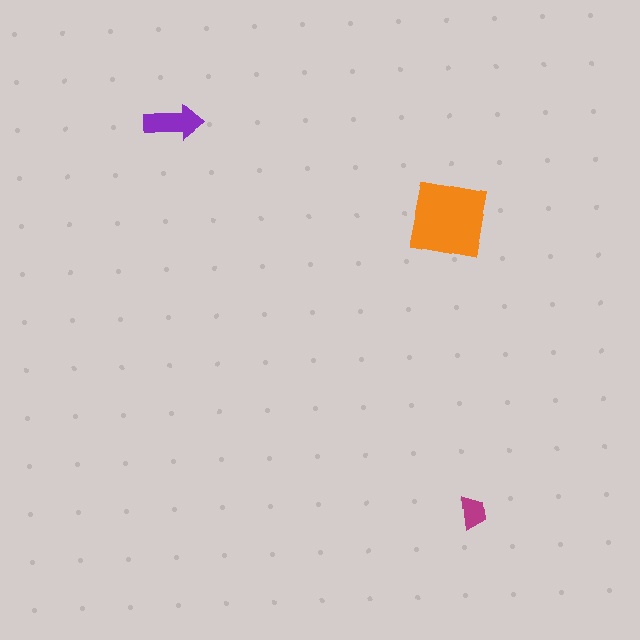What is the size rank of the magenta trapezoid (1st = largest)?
3rd.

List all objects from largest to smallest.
The orange square, the purple arrow, the magenta trapezoid.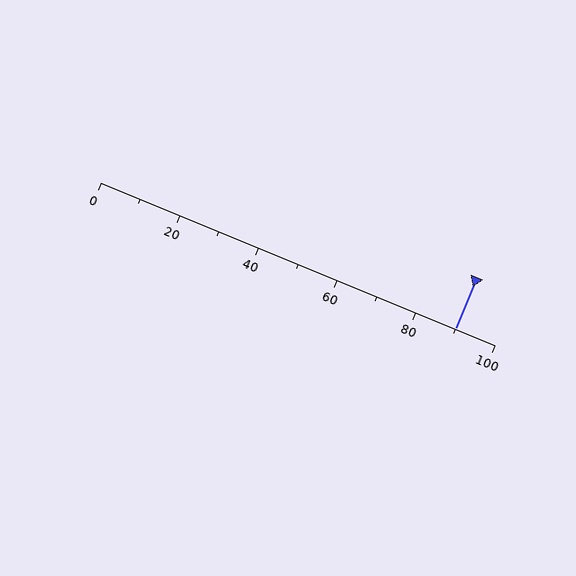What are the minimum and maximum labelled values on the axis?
The axis runs from 0 to 100.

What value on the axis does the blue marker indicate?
The marker indicates approximately 90.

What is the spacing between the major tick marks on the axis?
The major ticks are spaced 20 apart.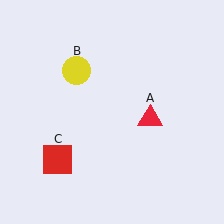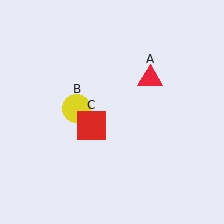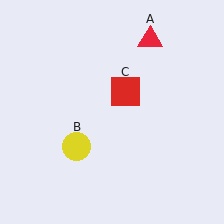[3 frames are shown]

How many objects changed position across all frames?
3 objects changed position: red triangle (object A), yellow circle (object B), red square (object C).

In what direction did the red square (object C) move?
The red square (object C) moved up and to the right.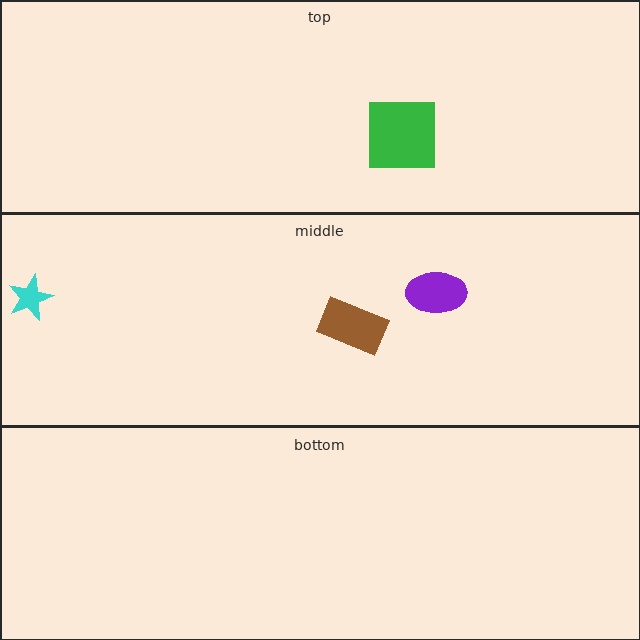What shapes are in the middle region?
The purple ellipse, the brown rectangle, the cyan star.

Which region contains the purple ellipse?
The middle region.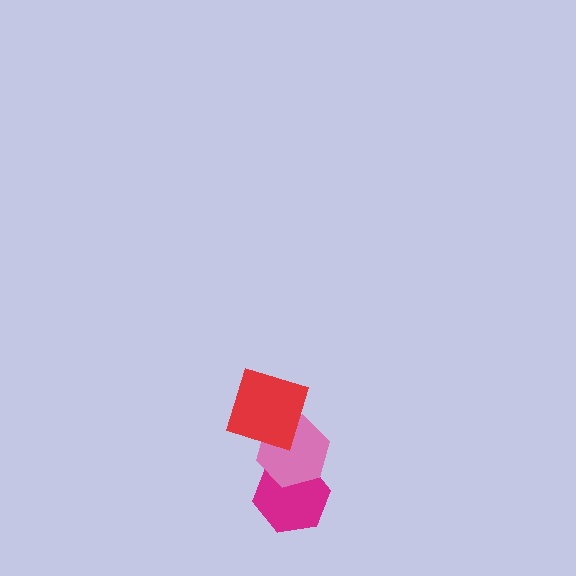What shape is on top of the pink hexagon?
The red square is on top of the pink hexagon.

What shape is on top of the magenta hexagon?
The pink hexagon is on top of the magenta hexagon.